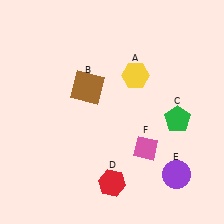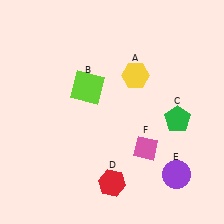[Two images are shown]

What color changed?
The square (B) changed from brown in Image 1 to lime in Image 2.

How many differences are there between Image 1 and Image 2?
There is 1 difference between the two images.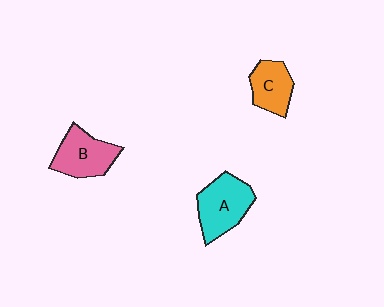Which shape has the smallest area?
Shape C (orange).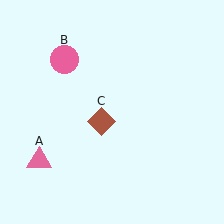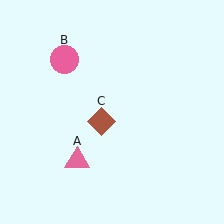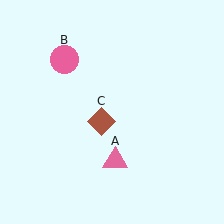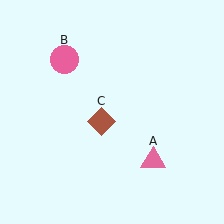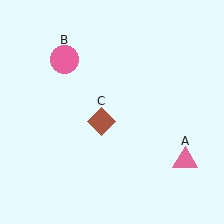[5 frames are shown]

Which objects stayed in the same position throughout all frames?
Pink circle (object B) and brown diamond (object C) remained stationary.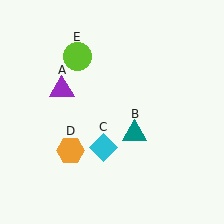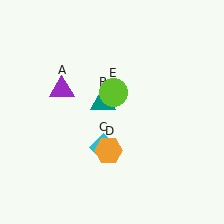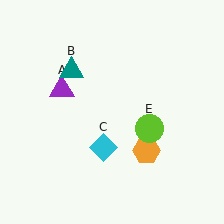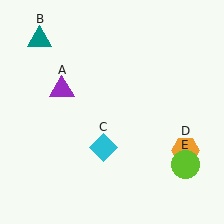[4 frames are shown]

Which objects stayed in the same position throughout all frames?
Purple triangle (object A) and cyan diamond (object C) remained stationary.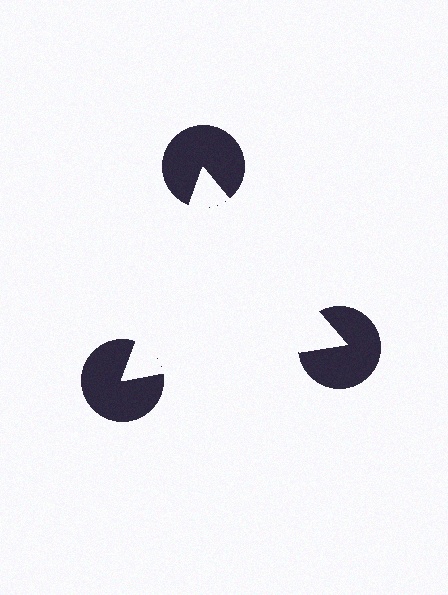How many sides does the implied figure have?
3 sides.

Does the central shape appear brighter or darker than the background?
It typically appears slightly brighter than the background, even though no actual brightness change is drawn.